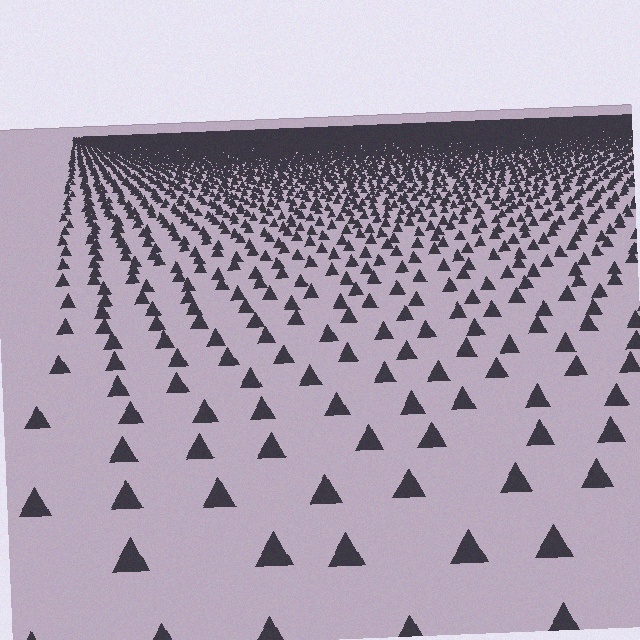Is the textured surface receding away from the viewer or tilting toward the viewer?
The surface is receding away from the viewer. Texture elements get smaller and denser toward the top.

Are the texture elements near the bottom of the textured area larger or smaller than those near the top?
Larger. Near the bottom, elements are closer to the viewer and appear at a bigger on-screen size.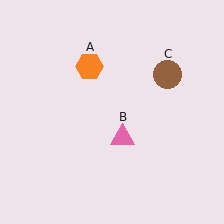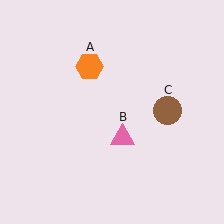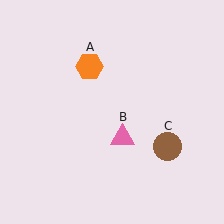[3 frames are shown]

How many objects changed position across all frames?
1 object changed position: brown circle (object C).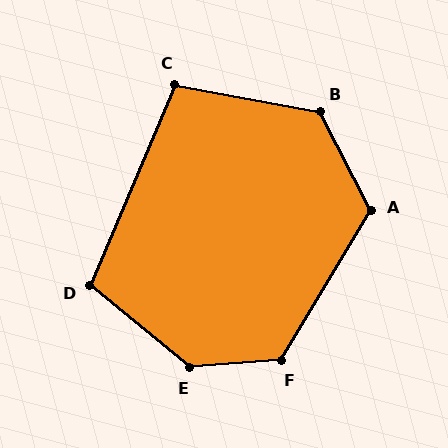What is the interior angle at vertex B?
Approximately 128 degrees (obtuse).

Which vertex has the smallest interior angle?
C, at approximately 103 degrees.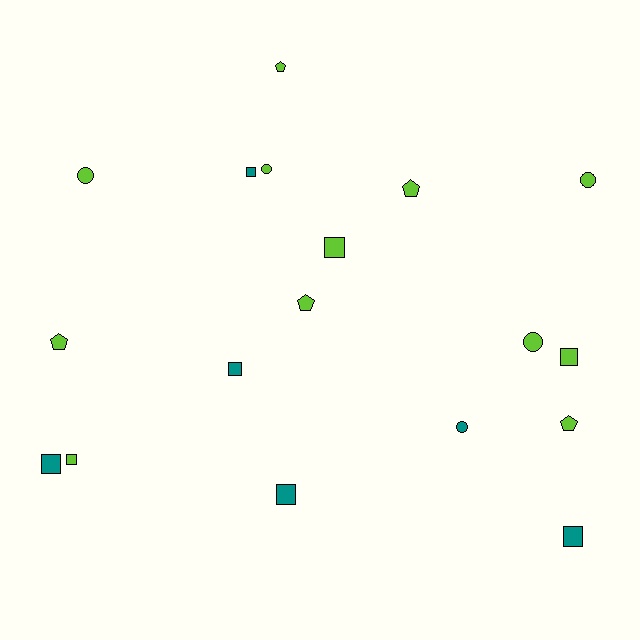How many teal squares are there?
There are 5 teal squares.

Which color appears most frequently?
Lime, with 12 objects.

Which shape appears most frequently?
Square, with 8 objects.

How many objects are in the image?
There are 18 objects.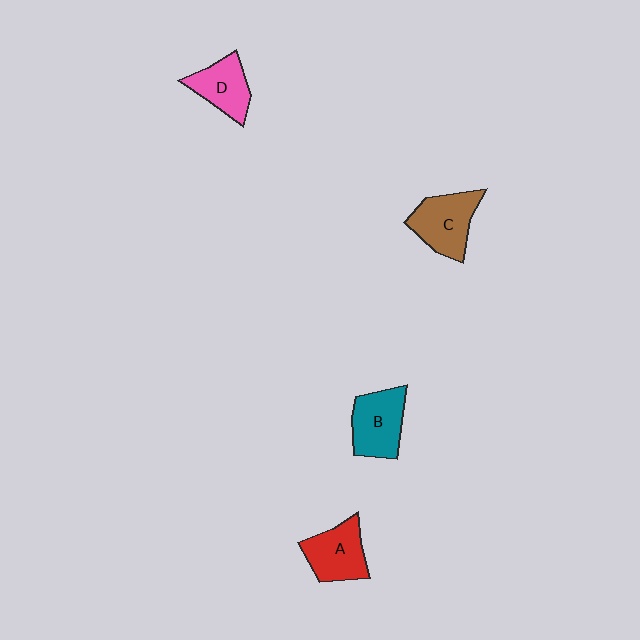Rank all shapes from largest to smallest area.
From largest to smallest: C (brown), B (teal), A (red), D (pink).